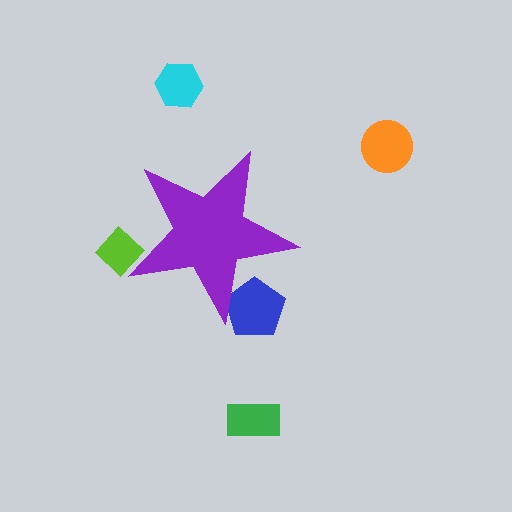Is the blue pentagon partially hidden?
Yes, the blue pentagon is partially hidden behind the purple star.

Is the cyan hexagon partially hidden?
No, the cyan hexagon is fully visible.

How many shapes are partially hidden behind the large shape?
2 shapes are partially hidden.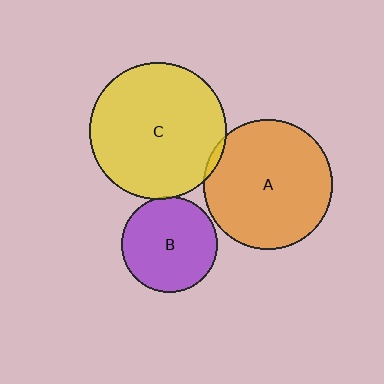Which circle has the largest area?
Circle C (yellow).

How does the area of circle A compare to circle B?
Approximately 1.8 times.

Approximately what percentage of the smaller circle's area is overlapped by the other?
Approximately 5%.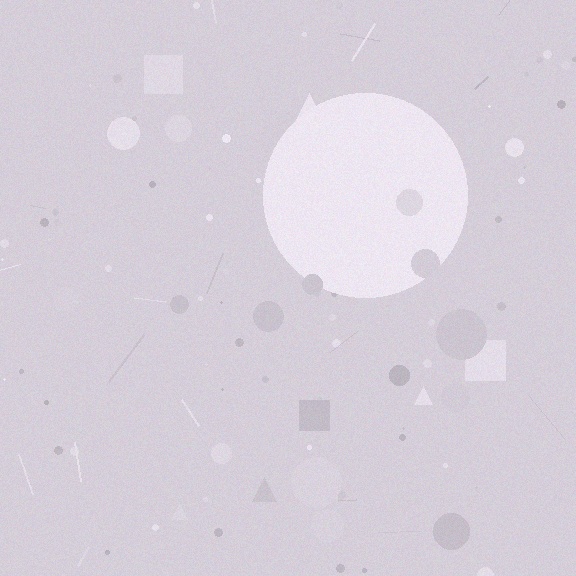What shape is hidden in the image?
A circle is hidden in the image.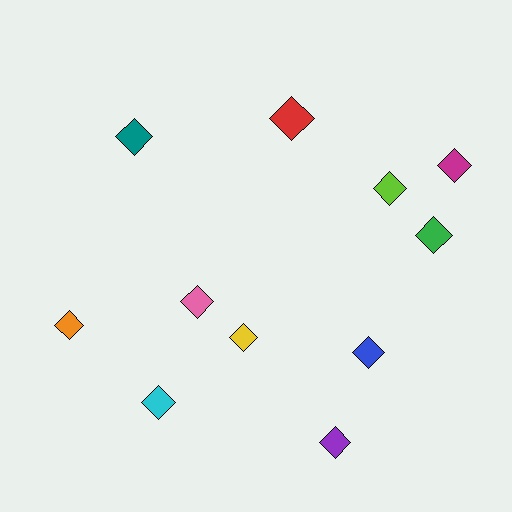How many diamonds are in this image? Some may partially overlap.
There are 11 diamonds.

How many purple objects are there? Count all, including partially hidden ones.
There is 1 purple object.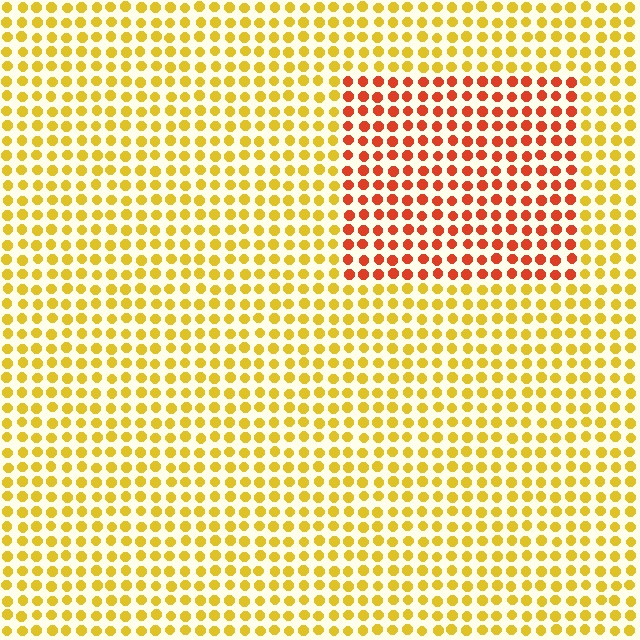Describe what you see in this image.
The image is filled with small yellow elements in a uniform arrangement. A rectangle-shaped region is visible where the elements are tinted to a slightly different hue, forming a subtle color boundary.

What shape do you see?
I see a rectangle.